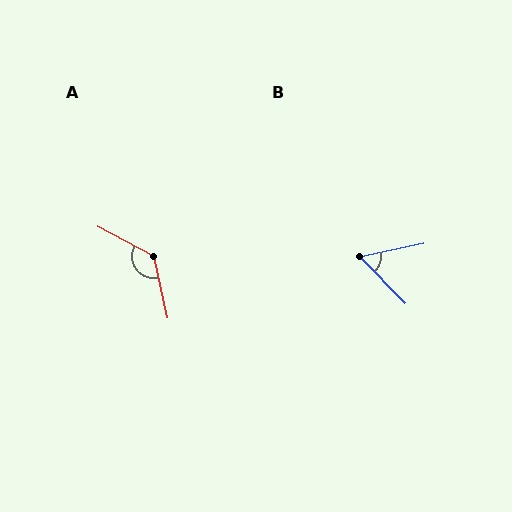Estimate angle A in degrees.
Approximately 130 degrees.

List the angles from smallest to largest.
B (57°), A (130°).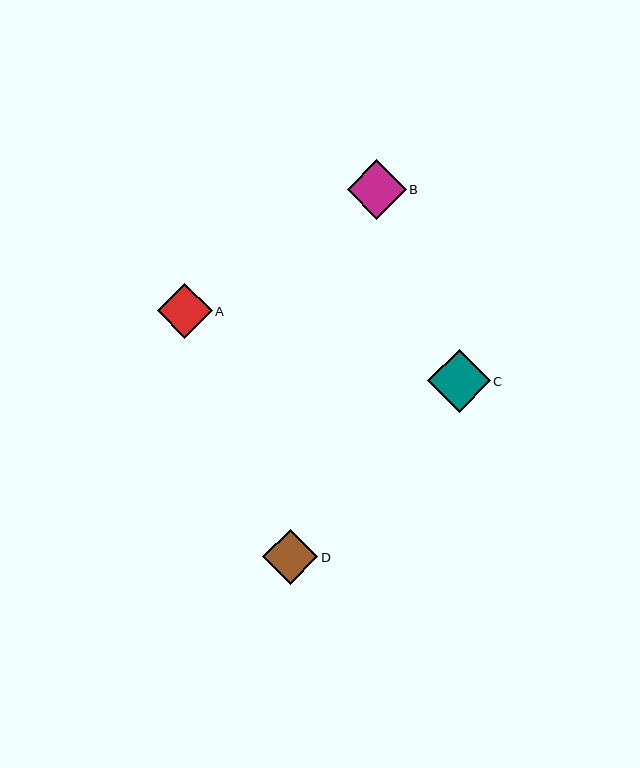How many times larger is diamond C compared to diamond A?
Diamond C is approximately 1.1 times the size of diamond A.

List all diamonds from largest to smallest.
From largest to smallest: C, B, A, D.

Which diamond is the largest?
Diamond C is the largest with a size of approximately 63 pixels.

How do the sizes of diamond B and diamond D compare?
Diamond B and diamond D are approximately the same size.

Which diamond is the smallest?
Diamond D is the smallest with a size of approximately 55 pixels.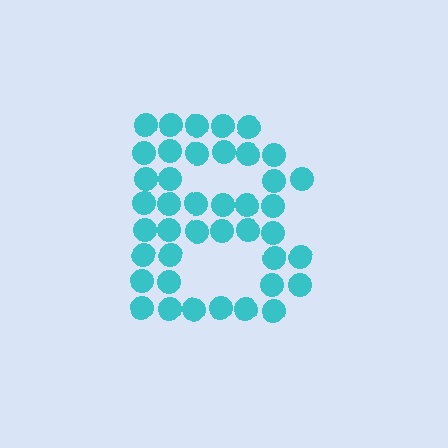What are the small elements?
The small elements are circles.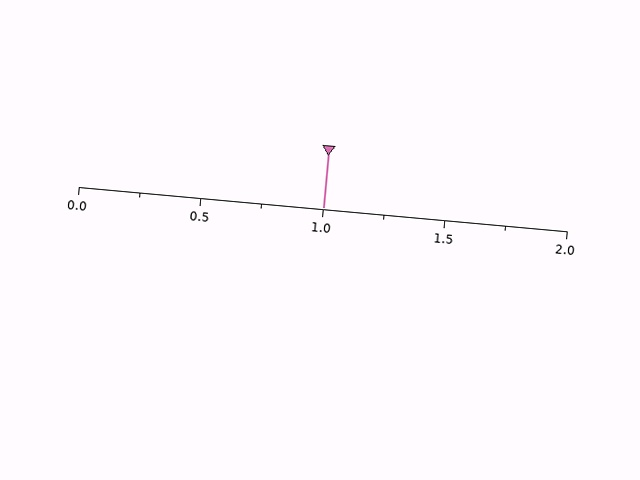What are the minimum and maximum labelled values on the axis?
The axis runs from 0.0 to 2.0.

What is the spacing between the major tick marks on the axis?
The major ticks are spaced 0.5 apart.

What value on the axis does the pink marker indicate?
The marker indicates approximately 1.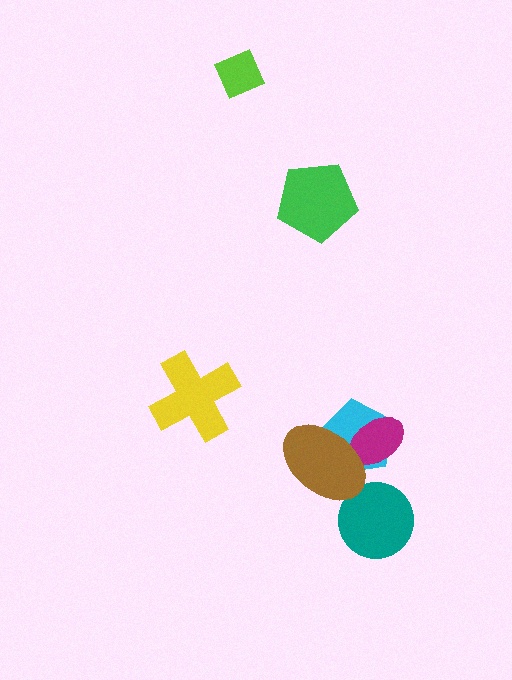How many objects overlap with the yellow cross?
0 objects overlap with the yellow cross.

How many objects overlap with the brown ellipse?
2 objects overlap with the brown ellipse.